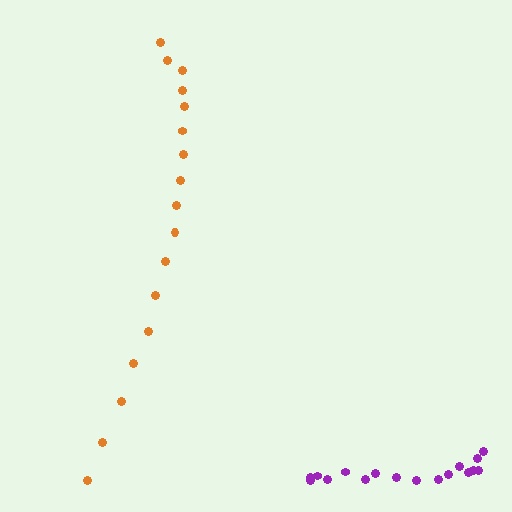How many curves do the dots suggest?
There are 2 distinct paths.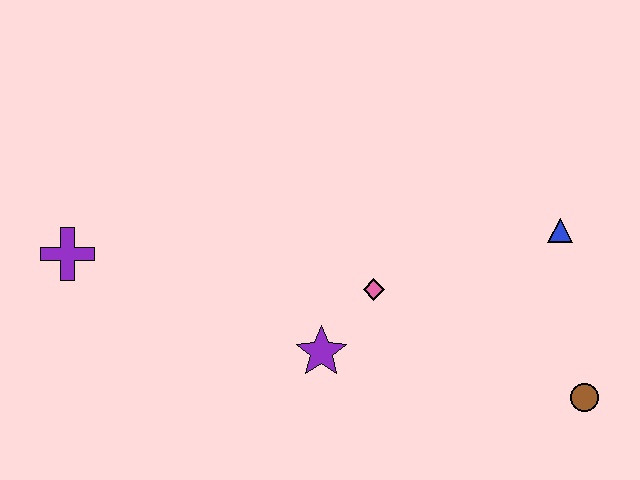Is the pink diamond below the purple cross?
Yes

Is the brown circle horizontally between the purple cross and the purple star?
No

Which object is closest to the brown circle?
The blue triangle is closest to the brown circle.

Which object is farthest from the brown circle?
The purple cross is farthest from the brown circle.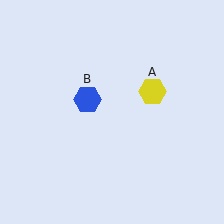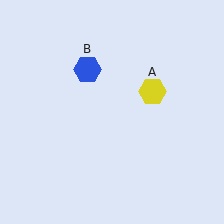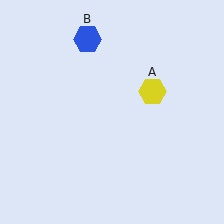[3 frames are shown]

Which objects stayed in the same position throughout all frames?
Yellow hexagon (object A) remained stationary.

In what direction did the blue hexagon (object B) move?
The blue hexagon (object B) moved up.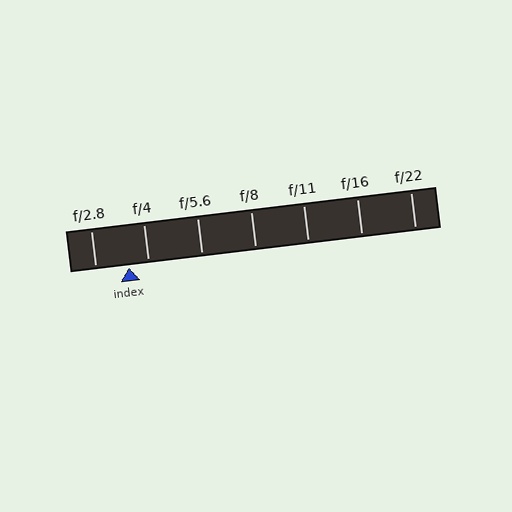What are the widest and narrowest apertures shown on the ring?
The widest aperture shown is f/2.8 and the narrowest is f/22.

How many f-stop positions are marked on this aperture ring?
There are 7 f-stop positions marked.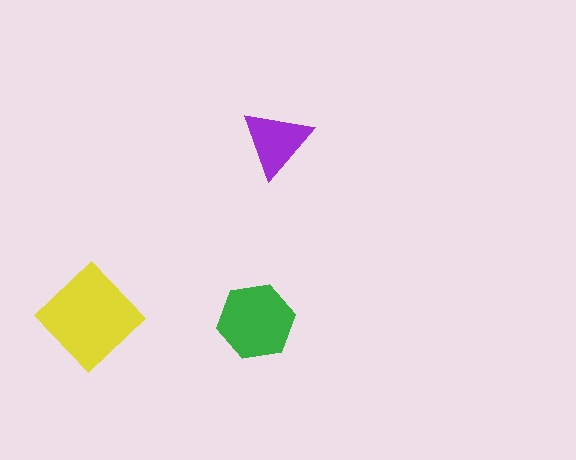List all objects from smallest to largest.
The purple triangle, the green hexagon, the yellow diamond.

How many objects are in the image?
There are 3 objects in the image.